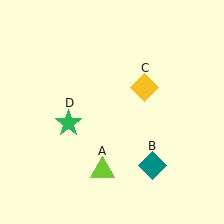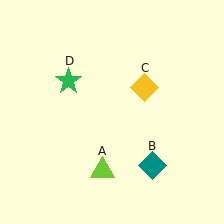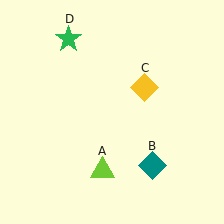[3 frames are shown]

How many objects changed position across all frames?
1 object changed position: green star (object D).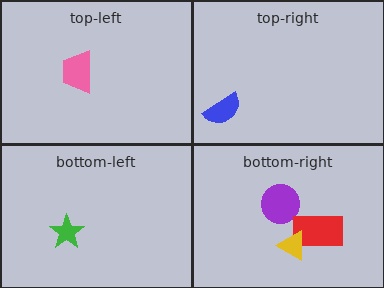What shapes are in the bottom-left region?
The green star.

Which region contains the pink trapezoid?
The top-left region.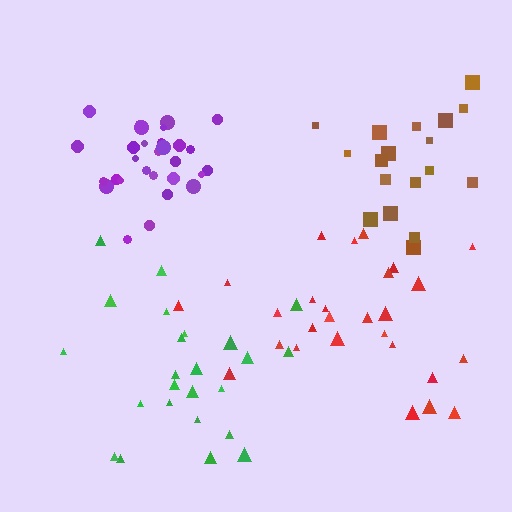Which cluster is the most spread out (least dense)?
Red.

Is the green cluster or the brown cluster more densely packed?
Brown.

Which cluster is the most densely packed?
Purple.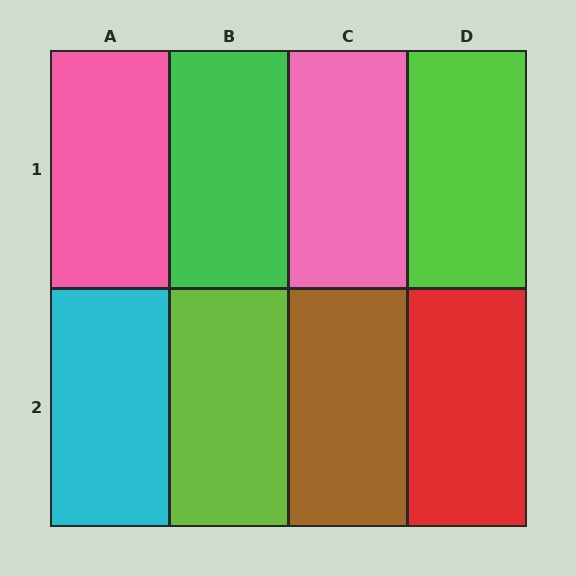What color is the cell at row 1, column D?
Lime.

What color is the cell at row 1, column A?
Pink.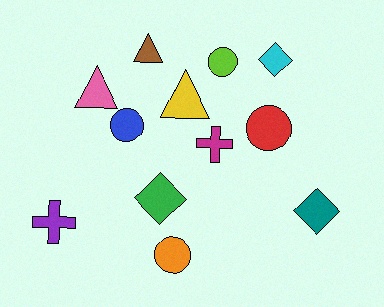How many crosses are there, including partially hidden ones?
There are 2 crosses.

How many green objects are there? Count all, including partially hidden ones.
There is 1 green object.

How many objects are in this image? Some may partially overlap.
There are 12 objects.